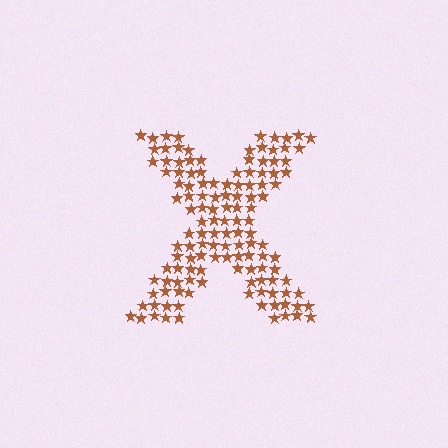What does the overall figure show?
The overall figure shows the letter X.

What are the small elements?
The small elements are stars.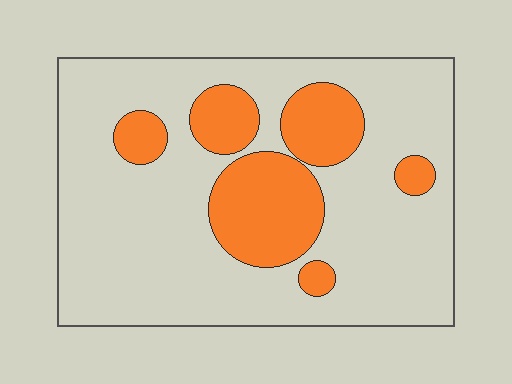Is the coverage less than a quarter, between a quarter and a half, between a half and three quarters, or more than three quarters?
Less than a quarter.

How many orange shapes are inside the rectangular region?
6.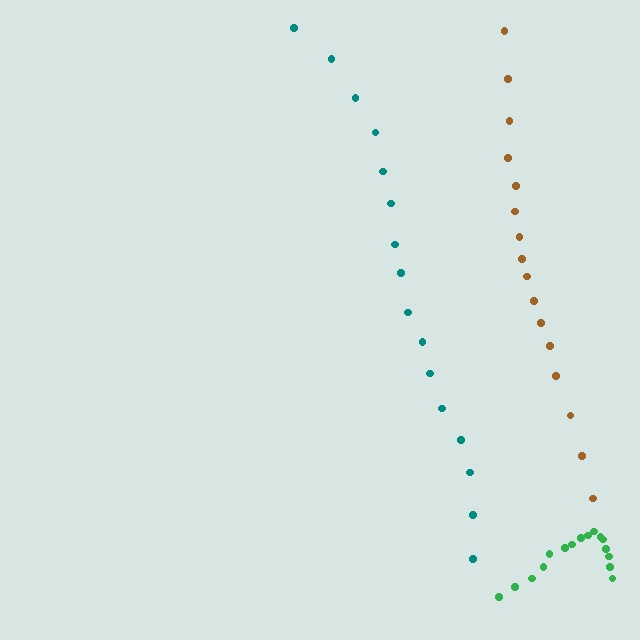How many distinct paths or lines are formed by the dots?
There are 3 distinct paths.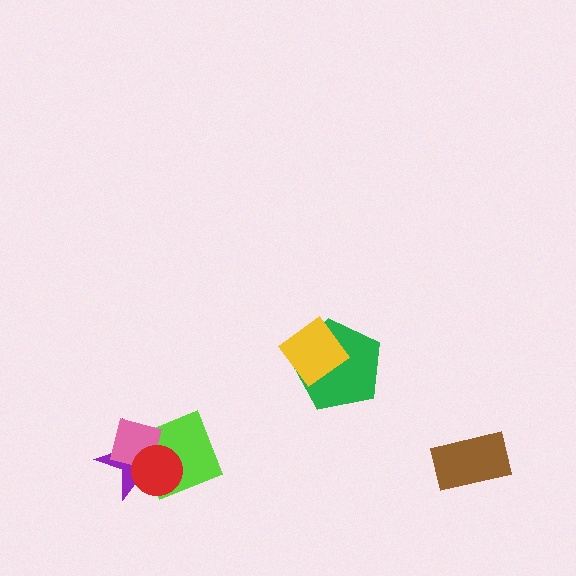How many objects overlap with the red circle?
3 objects overlap with the red circle.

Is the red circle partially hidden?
No, no other shape covers it.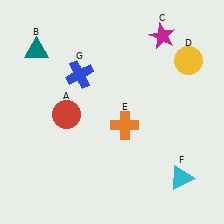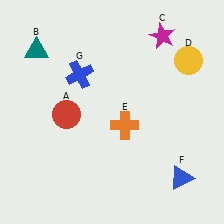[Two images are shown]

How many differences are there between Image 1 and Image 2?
There is 1 difference between the two images.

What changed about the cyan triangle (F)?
In Image 1, F is cyan. In Image 2, it changed to blue.